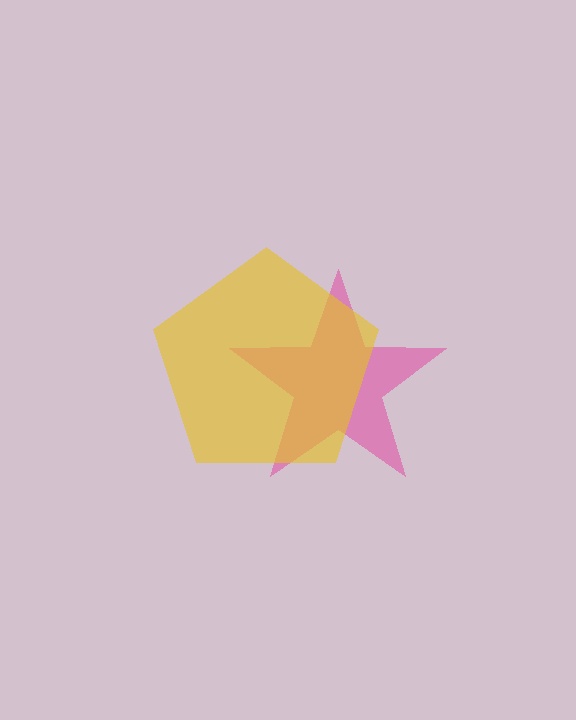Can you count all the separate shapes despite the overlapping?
Yes, there are 2 separate shapes.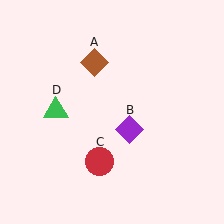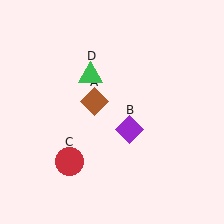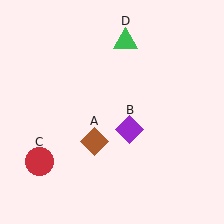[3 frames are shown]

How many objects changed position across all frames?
3 objects changed position: brown diamond (object A), red circle (object C), green triangle (object D).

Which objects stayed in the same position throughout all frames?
Purple diamond (object B) remained stationary.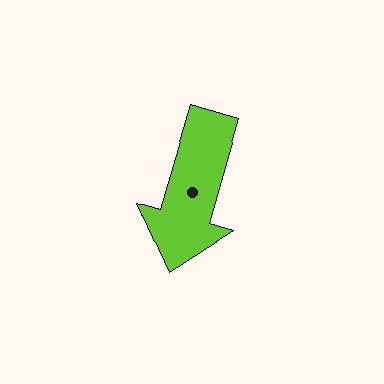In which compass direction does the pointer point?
South.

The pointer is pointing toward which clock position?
Roughly 7 o'clock.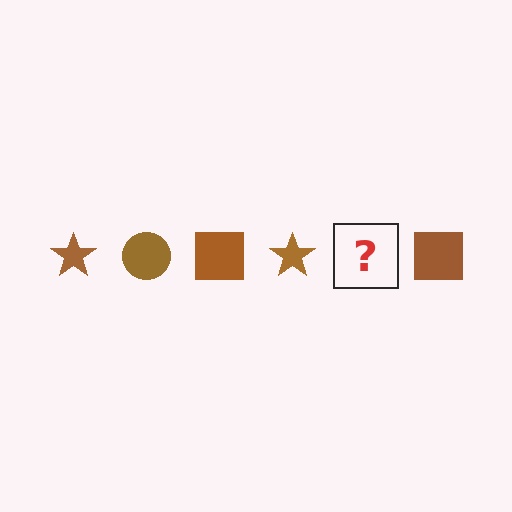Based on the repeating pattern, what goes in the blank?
The blank should be a brown circle.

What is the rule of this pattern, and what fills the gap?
The rule is that the pattern cycles through star, circle, square shapes in brown. The gap should be filled with a brown circle.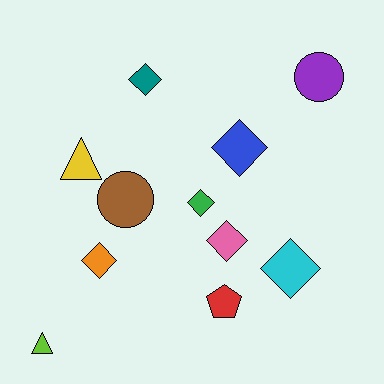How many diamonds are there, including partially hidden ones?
There are 6 diamonds.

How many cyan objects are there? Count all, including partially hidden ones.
There is 1 cyan object.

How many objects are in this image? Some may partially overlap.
There are 11 objects.